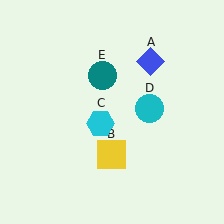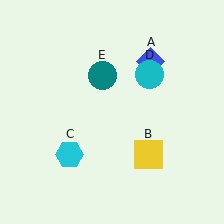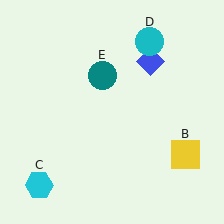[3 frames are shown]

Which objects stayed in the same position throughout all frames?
Blue diamond (object A) and teal circle (object E) remained stationary.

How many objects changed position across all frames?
3 objects changed position: yellow square (object B), cyan hexagon (object C), cyan circle (object D).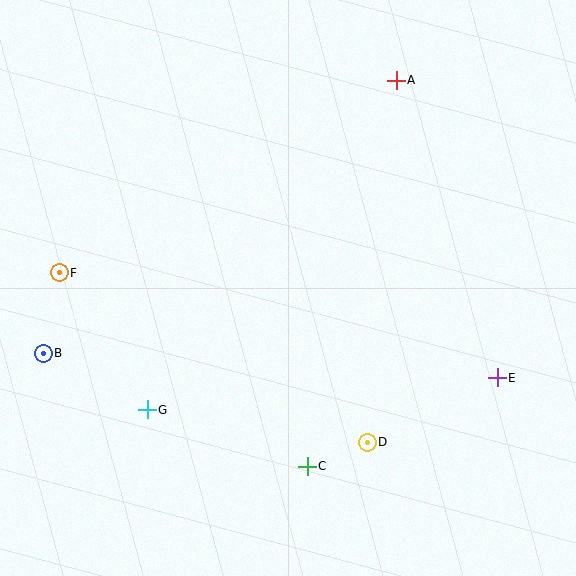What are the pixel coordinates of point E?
Point E is at (497, 378).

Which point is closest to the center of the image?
Point D at (367, 442) is closest to the center.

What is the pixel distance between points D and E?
The distance between D and E is 145 pixels.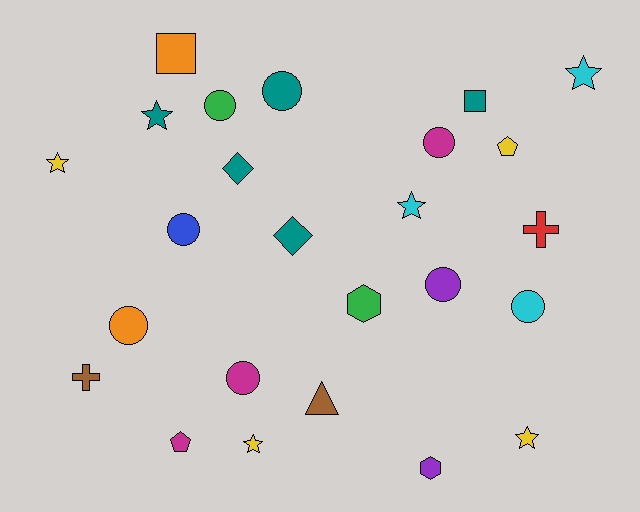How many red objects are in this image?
There is 1 red object.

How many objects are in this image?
There are 25 objects.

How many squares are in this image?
There are 2 squares.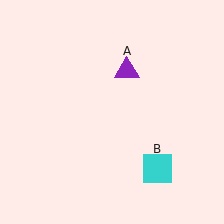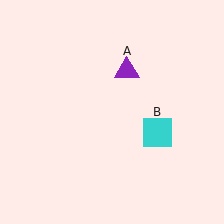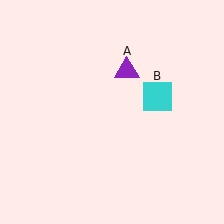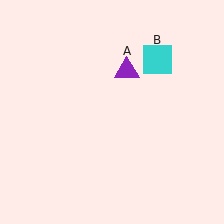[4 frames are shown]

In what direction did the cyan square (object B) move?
The cyan square (object B) moved up.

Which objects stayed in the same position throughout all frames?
Purple triangle (object A) remained stationary.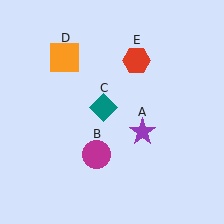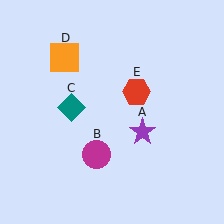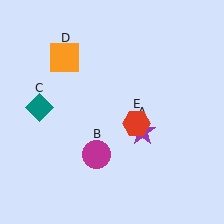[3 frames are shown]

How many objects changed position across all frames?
2 objects changed position: teal diamond (object C), red hexagon (object E).